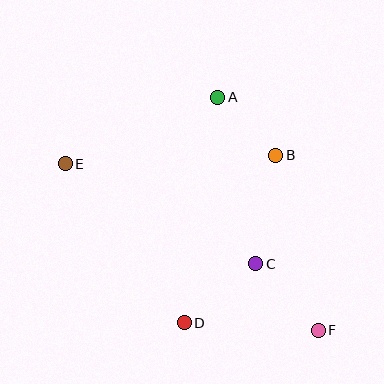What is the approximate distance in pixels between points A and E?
The distance between A and E is approximately 166 pixels.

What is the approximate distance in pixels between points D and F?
The distance between D and F is approximately 134 pixels.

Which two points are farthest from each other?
Points E and F are farthest from each other.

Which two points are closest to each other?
Points A and B are closest to each other.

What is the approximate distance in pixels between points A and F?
The distance between A and F is approximately 254 pixels.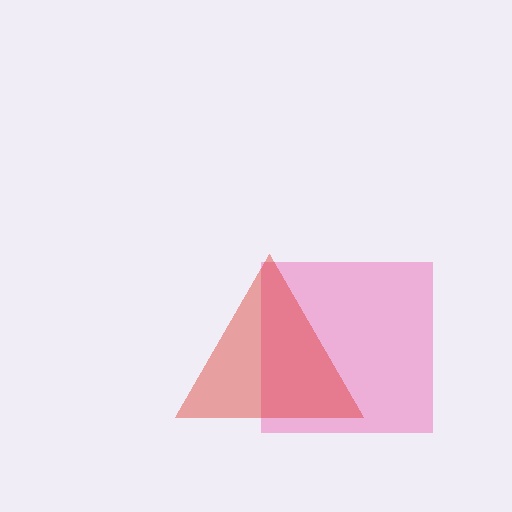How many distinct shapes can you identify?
There are 2 distinct shapes: a pink square, a red triangle.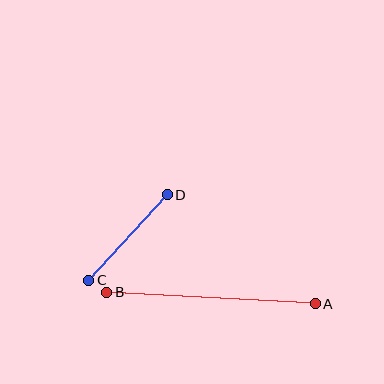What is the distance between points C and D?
The distance is approximately 116 pixels.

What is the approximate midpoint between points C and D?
The midpoint is at approximately (128, 238) pixels.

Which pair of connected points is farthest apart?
Points A and B are farthest apart.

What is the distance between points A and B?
The distance is approximately 209 pixels.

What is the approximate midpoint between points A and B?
The midpoint is at approximately (211, 298) pixels.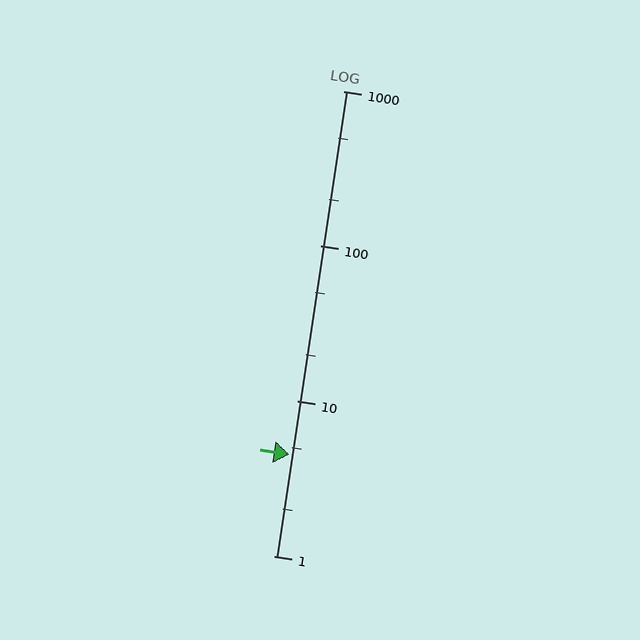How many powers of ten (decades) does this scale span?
The scale spans 3 decades, from 1 to 1000.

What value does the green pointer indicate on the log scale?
The pointer indicates approximately 4.5.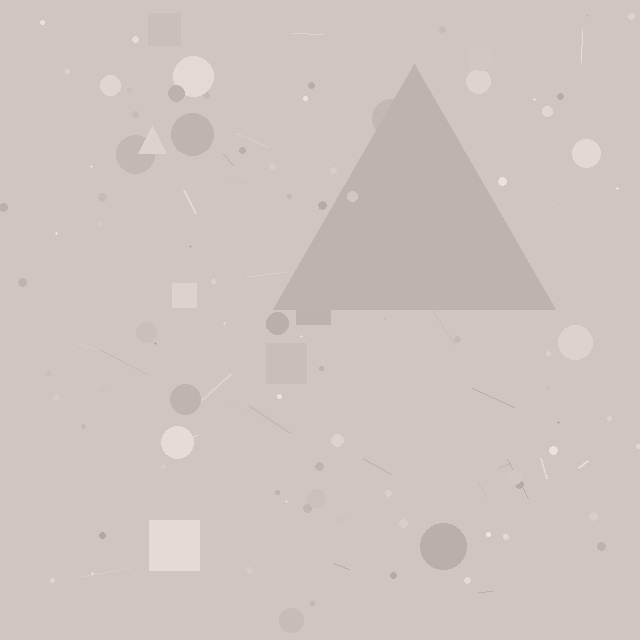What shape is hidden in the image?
A triangle is hidden in the image.